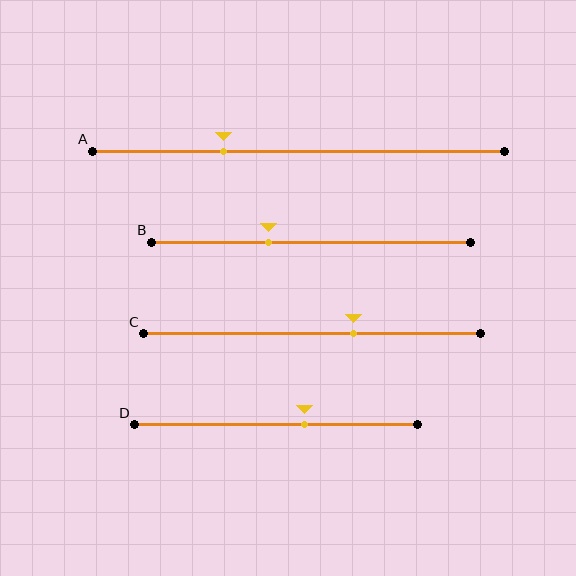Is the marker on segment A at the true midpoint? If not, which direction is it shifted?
No, the marker on segment A is shifted to the left by about 18% of the segment length.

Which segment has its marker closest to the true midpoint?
Segment D has its marker closest to the true midpoint.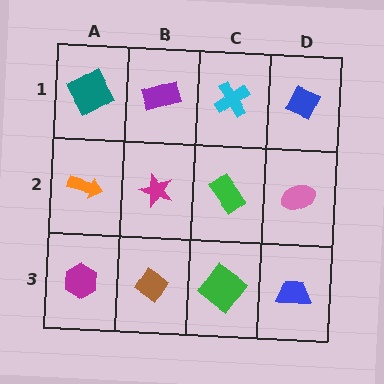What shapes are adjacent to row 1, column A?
An orange arrow (row 2, column A), a purple rectangle (row 1, column B).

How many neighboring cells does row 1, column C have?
3.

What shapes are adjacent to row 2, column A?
A teal square (row 1, column A), a magenta hexagon (row 3, column A), a magenta star (row 2, column B).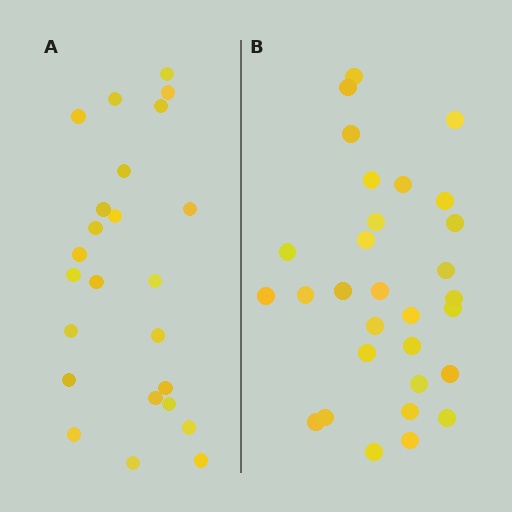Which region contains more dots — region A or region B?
Region B (the right region) has more dots.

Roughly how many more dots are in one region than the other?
Region B has about 6 more dots than region A.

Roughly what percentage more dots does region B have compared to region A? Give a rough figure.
About 25% more.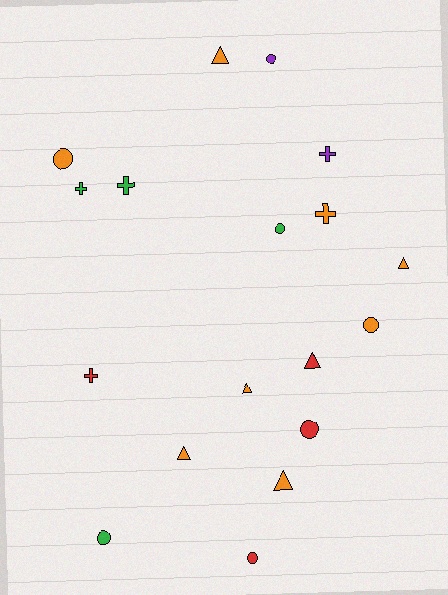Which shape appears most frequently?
Circle, with 7 objects.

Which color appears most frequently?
Orange, with 8 objects.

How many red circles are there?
There are 2 red circles.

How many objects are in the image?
There are 18 objects.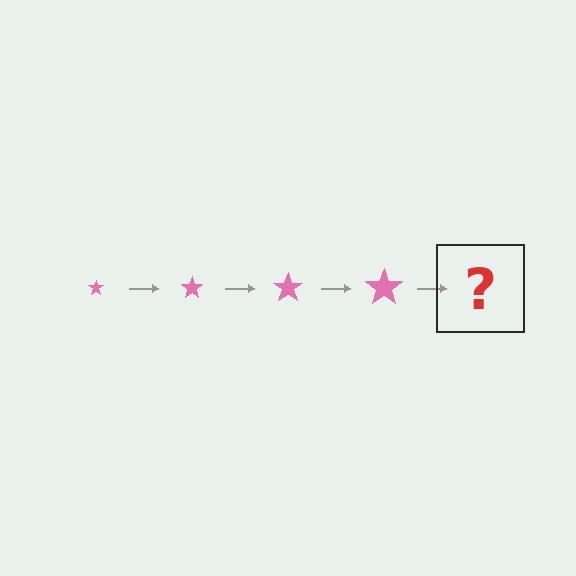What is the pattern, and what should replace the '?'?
The pattern is that the star gets progressively larger each step. The '?' should be a pink star, larger than the previous one.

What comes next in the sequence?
The next element should be a pink star, larger than the previous one.